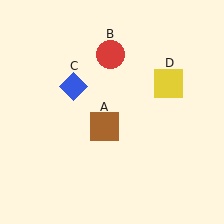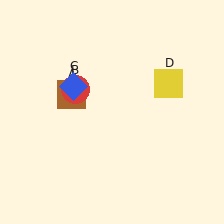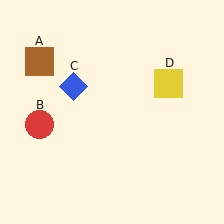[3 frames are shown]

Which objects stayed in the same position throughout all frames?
Blue diamond (object C) and yellow square (object D) remained stationary.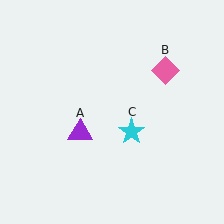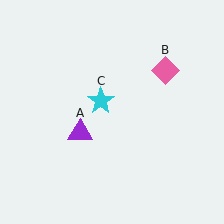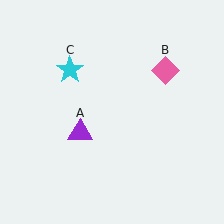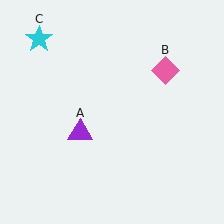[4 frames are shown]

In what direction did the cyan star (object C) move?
The cyan star (object C) moved up and to the left.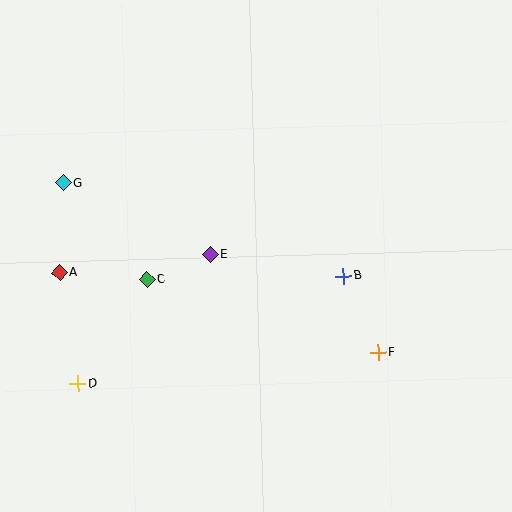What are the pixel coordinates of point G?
Point G is at (63, 183).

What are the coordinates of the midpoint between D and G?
The midpoint between D and G is at (71, 283).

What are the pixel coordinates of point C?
Point C is at (147, 279).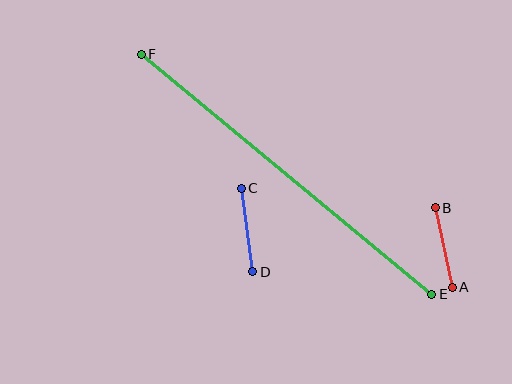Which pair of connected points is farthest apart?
Points E and F are farthest apart.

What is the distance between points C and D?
The distance is approximately 84 pixels.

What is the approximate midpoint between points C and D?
The midpoint is at approximately (247, 230) pixels.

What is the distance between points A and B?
The distance is approximately 81 pixels.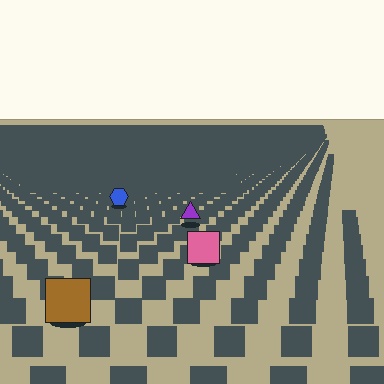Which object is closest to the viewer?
The brown square is closest. The texture marks near it are larger and more spread out.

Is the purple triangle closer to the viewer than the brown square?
No. The brown square is closer — you can tell from the texture gradient: the ground texture is coarser near it.